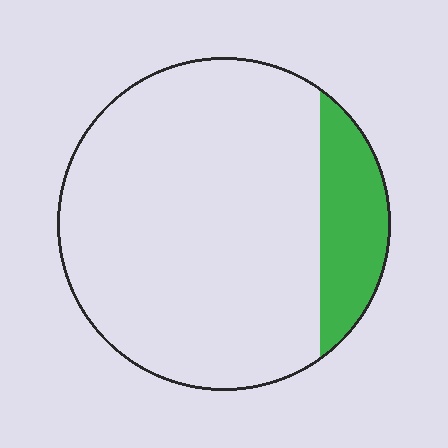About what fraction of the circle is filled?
About one sixth (1/6).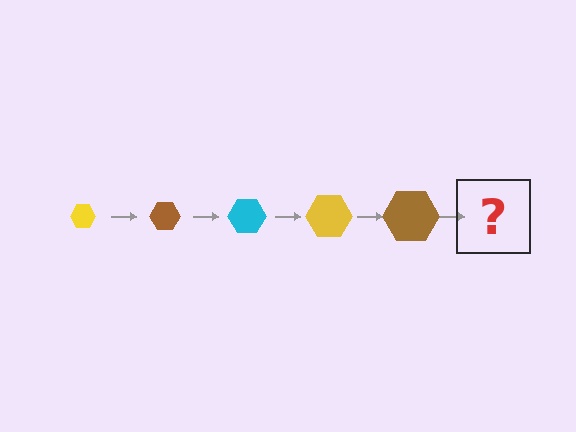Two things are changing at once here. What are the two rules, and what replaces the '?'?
The two rules are that the hexagon grows larger each step and the color cycles through yellow, brown, and cyan. The '?' should be a cyan hexagon, larger than the previous one.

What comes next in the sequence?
The next element should be a cyan hexagon, larger than the previous one.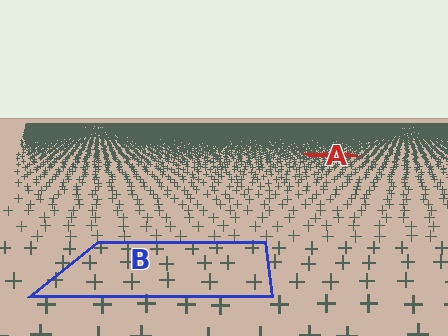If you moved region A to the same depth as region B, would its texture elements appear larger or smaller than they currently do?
They would appear larger. At a closer depth, the same texture elements are projected at a bigger on-screen size.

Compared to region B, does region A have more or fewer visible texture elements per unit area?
Region A has more texture elements per unit area — they are packed more densely because it is farther away.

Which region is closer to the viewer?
Region B is closer. The texture elements there are larger and more spread out.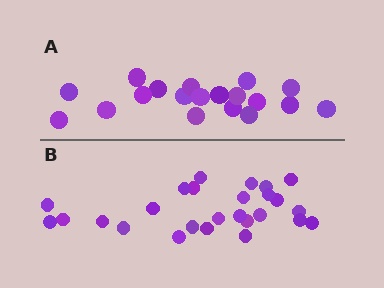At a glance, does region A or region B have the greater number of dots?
Region B (the bottom region) has more dots.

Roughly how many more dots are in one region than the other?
Region B has roughly 8 or so more dots than region A.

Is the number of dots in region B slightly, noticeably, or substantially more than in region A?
Region B has noticeably more, but not dramatically so. The ratio is roughly 1.4 to 1.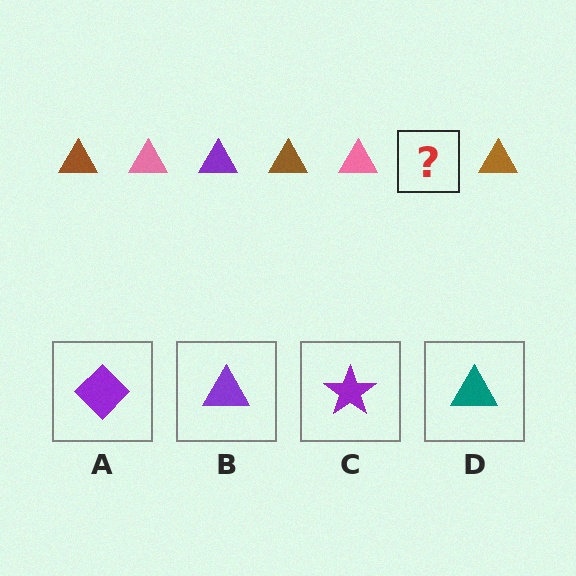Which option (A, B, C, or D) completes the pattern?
B.